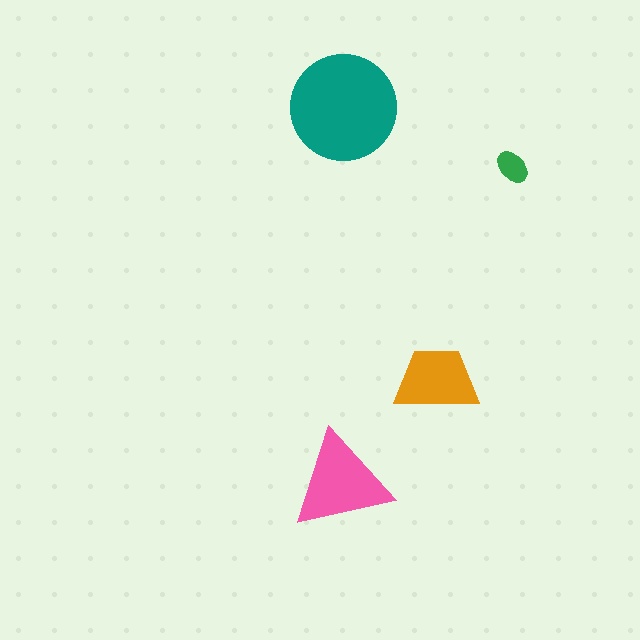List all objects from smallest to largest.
The green ellipse, the orange trapezoid, the pink triangle, the teal circle.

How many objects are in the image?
There are 4 objects in the image.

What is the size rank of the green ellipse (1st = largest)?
4th.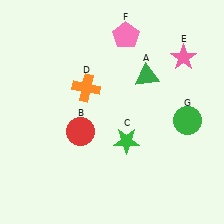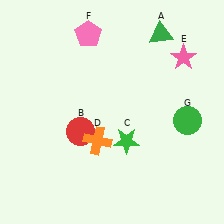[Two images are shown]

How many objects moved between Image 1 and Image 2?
3 objects moved between the two images.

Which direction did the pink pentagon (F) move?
The pink pentagon (F) moved left.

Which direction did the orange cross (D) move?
The orange cross (D) moved down.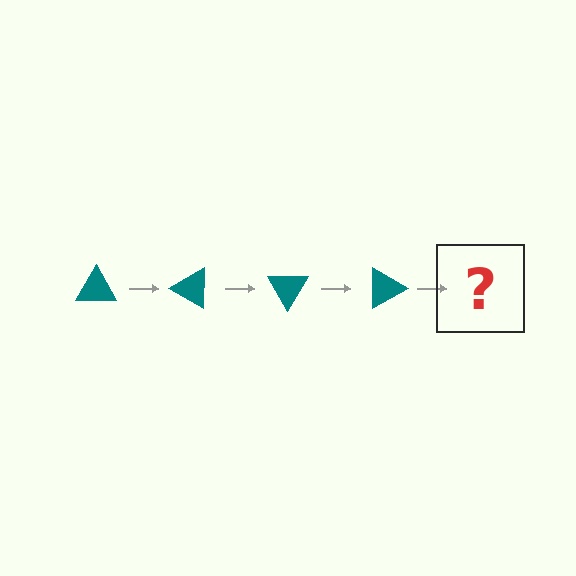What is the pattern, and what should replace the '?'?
The pattern is that the triangle rotates 30 degrees each step. The '?' should be a teal triangle rotated 120 degrees.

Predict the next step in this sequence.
The next step is a teal triangle rotated 120 degrees.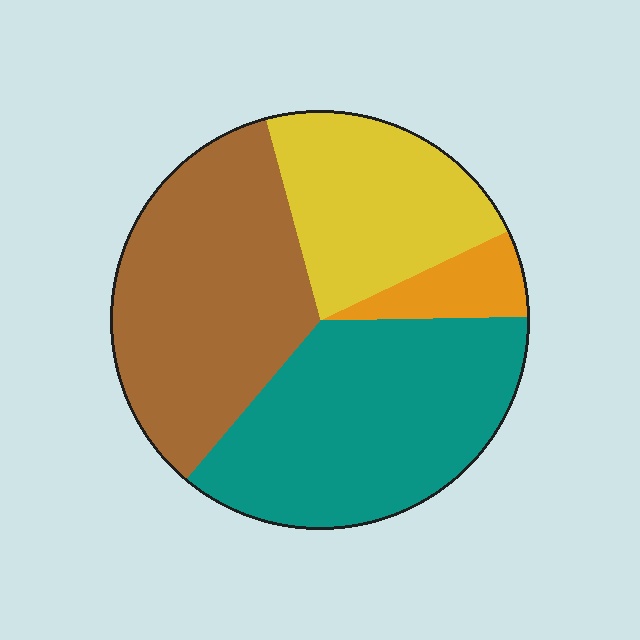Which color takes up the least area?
Orange, at roughly 5%.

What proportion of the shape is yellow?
Yellow covers around 20% of the shape.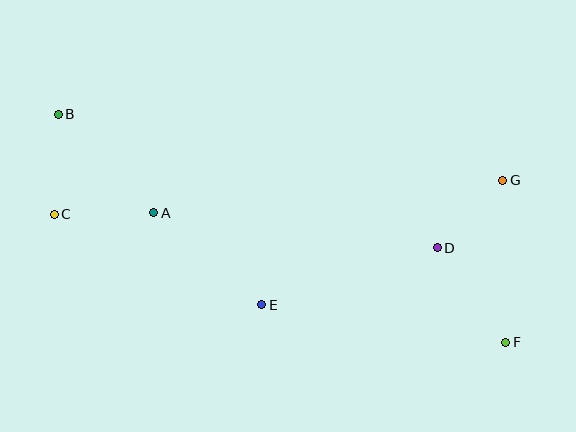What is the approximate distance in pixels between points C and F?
The distance between C and F is approximately 470 pixels.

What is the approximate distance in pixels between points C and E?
The distance between C and E is approximately 226 pixels.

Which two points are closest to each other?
Points D and G are closest to each other.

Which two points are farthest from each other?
Points B and F are farthest from each other.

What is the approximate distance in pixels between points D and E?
The distance between D and E is approximately 185 pixels.